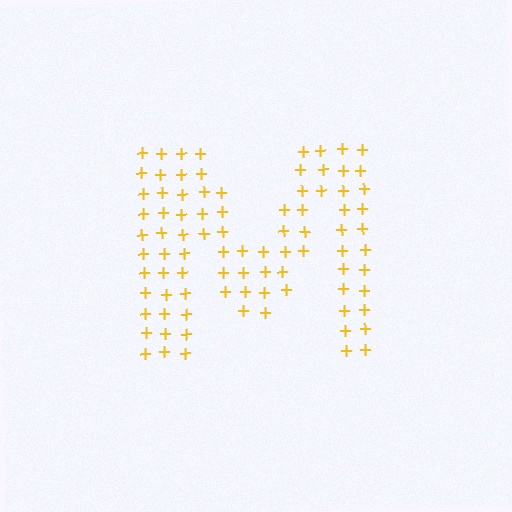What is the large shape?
The large shape is the letter M.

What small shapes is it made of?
It is made of small plus signs.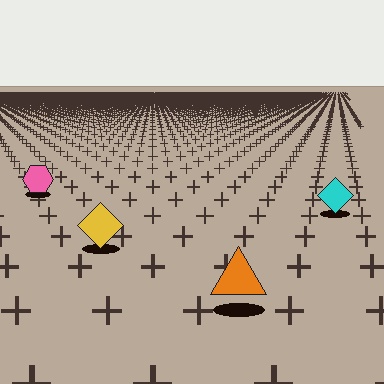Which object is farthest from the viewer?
The pink hexagon is farthest from the viewer. It appears smaller and the ground texture around it is denser.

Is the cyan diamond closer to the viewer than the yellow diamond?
No. The yellow diamond is closer — you can tell from the texture gradient: the ground texture is coarser near it.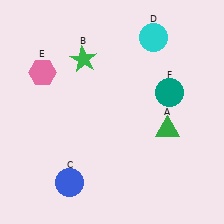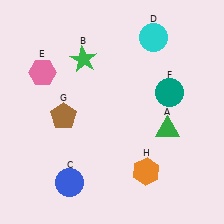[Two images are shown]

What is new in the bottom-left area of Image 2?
A brown pentagon (G) was added in the bottom-left area of Image 2.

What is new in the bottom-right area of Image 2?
An orange hexagon (H) was added in the bottom-right area of Image 2.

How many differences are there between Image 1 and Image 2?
There are 2 differences between the two images.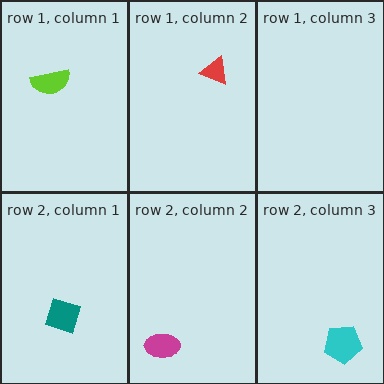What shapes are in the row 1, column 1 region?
The lime semicircle.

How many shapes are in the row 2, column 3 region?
1.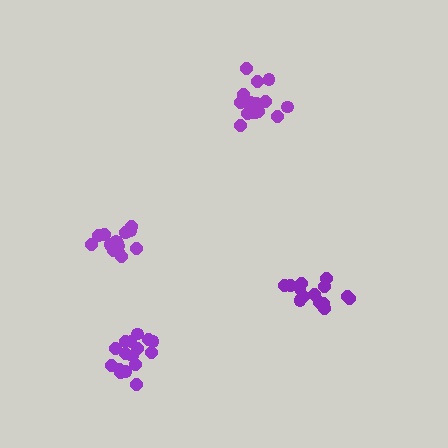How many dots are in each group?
Group 1: 17 dots, Group 2: 14 dots, Group 3: 16 dots, Group 4: 16 dots (63 total).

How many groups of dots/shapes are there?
There are 4 groups.